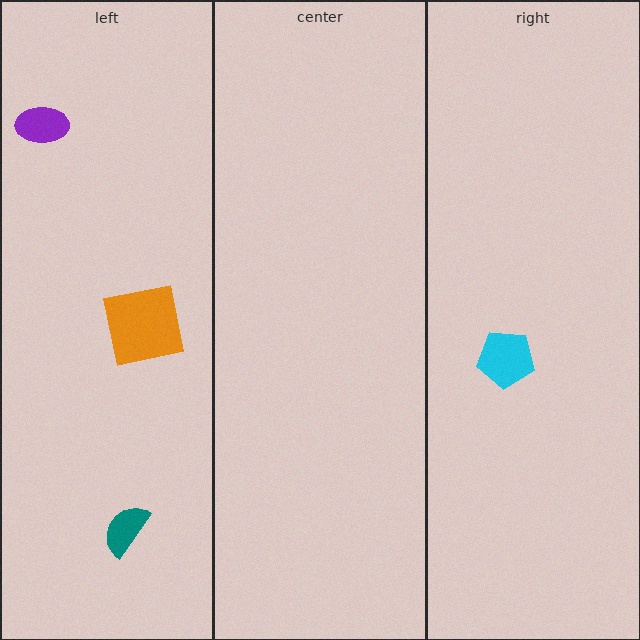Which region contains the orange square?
The left region.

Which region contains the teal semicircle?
The left region.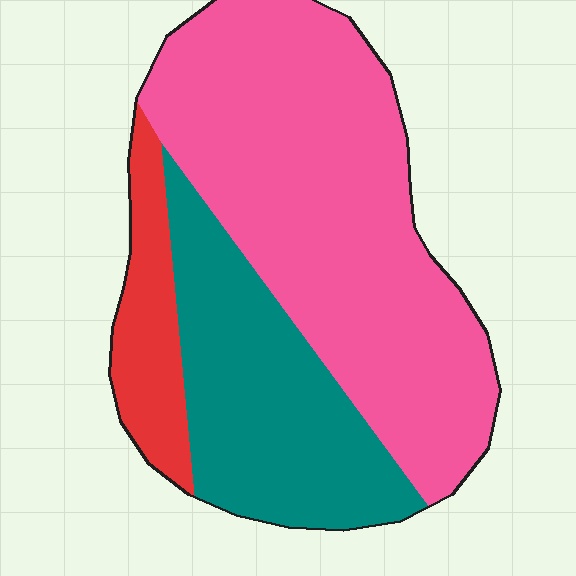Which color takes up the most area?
Pink, at roughly 60%.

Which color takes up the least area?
Red, at roughly 10%.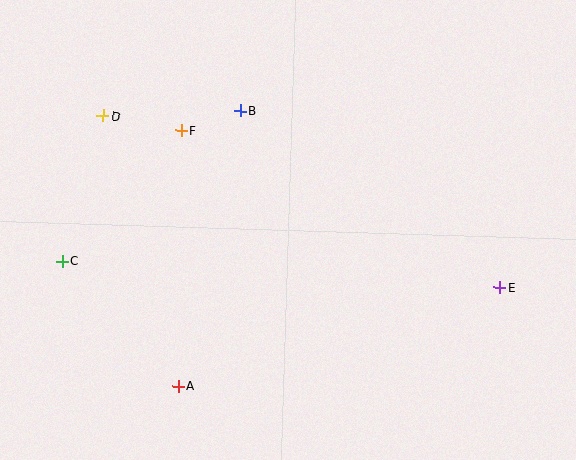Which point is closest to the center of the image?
Point B at (240, 111) is closest to the center.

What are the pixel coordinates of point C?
Point C is at (62, 261).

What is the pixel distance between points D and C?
The distance between D and C is 151 pixels.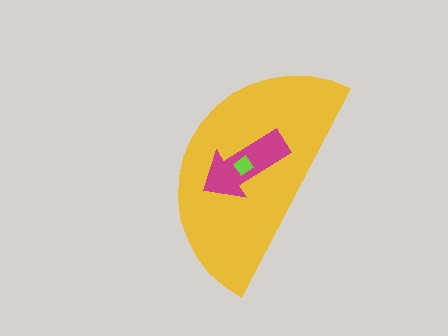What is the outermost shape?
The yellow semicircle.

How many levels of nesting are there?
3.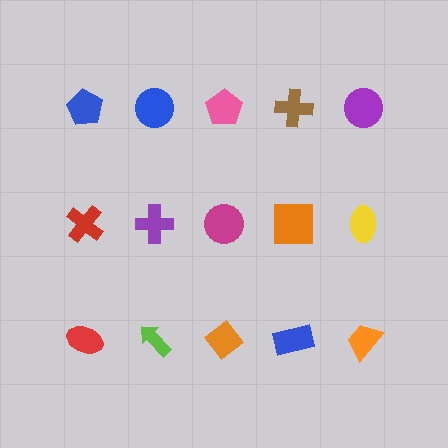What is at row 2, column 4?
An orange square.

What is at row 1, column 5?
A purple circle.